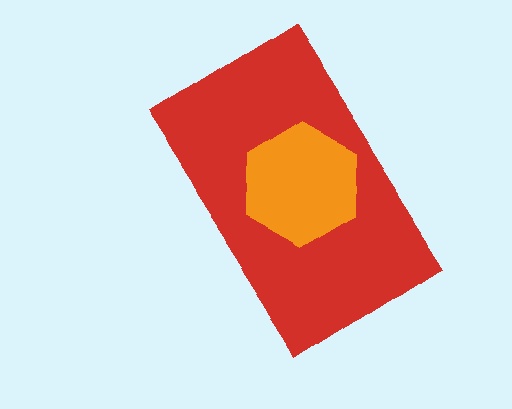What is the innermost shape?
The orange hexagon.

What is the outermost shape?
The red rectangle.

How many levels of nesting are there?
2.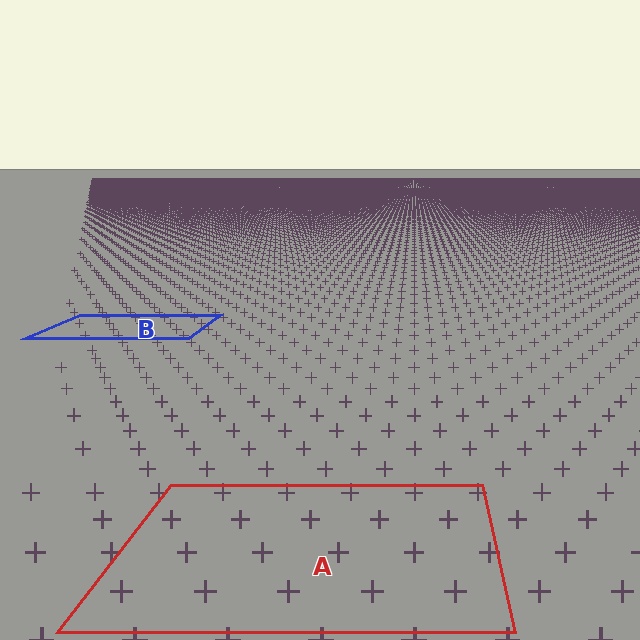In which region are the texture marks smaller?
The texture marks are smaller in region B, because it is farther away.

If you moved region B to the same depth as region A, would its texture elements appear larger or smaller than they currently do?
They would appear larger. At a closer depth, the same texture elements are projected at a bigger on-screen size.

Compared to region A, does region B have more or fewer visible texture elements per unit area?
Region B has more texture elements per unit area — they are packed more densely because it is farther away.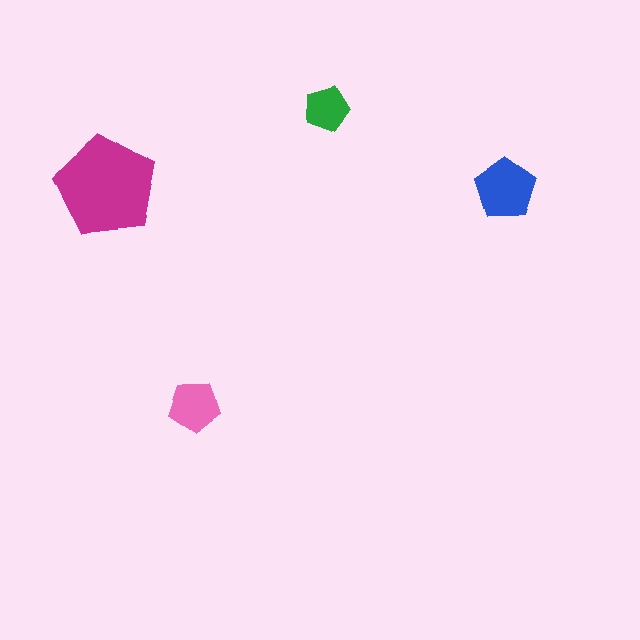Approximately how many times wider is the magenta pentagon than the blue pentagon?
About 1.5 times wider.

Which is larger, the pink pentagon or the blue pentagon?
The blue one.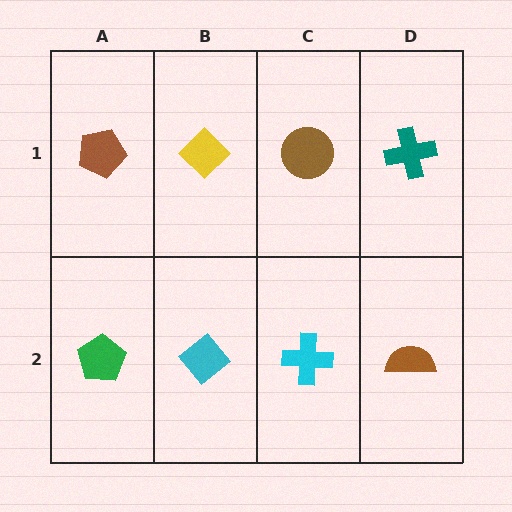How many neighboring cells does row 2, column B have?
3.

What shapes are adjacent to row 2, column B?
A yellow diamond (row 1, column B), a green pentagon (row 2, column A), a cyan cross (row 2, column C).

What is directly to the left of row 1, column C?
A yellow diamond.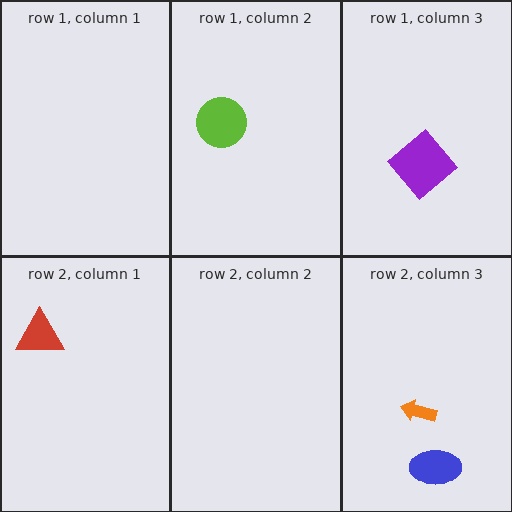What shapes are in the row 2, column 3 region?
The blue ellipse, the orange arrow.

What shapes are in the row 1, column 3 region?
The purple diamond.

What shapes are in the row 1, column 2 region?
The lime circle.